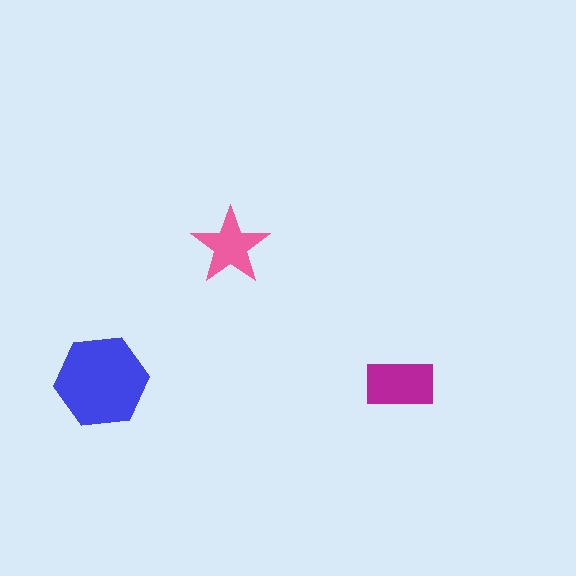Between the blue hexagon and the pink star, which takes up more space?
The blue hexagon.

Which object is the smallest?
The pink star.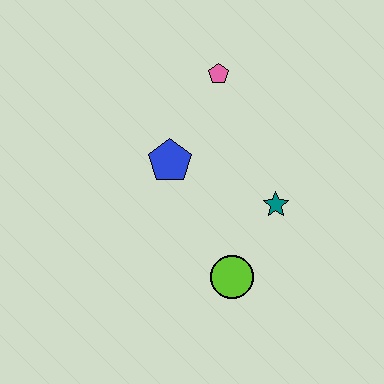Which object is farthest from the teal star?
The pink pentagon is farthest from the teal star.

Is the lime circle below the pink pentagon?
Yes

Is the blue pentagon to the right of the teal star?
No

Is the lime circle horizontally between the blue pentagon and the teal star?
Yes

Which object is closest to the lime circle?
The teal star is closest to the lime circle.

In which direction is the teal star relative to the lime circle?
The teal star is above the lime circle.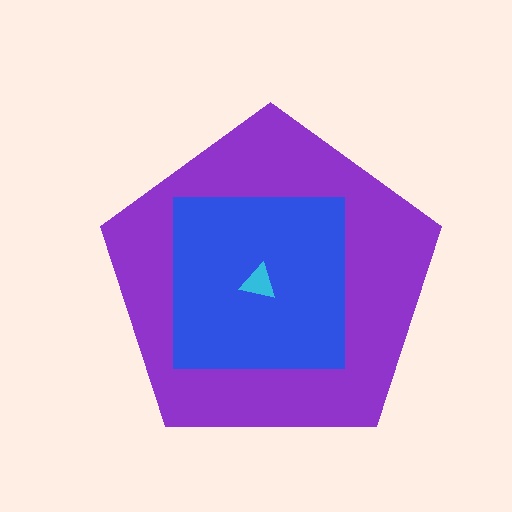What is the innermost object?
The cyan triangle.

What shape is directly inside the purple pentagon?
The blue square.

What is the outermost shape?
The purple pentagon.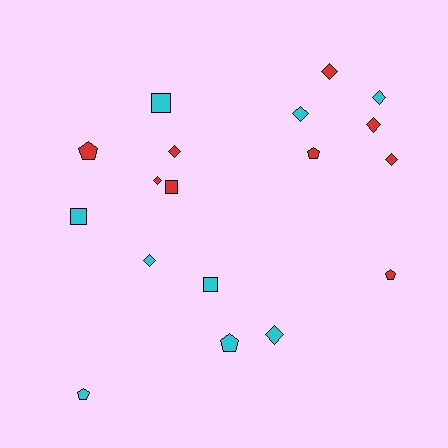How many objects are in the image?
There are 18 objects.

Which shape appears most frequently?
Diamond, with 9 objects.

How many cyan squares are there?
There are 3 cyan squares.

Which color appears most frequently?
Cyan, with 9 objects.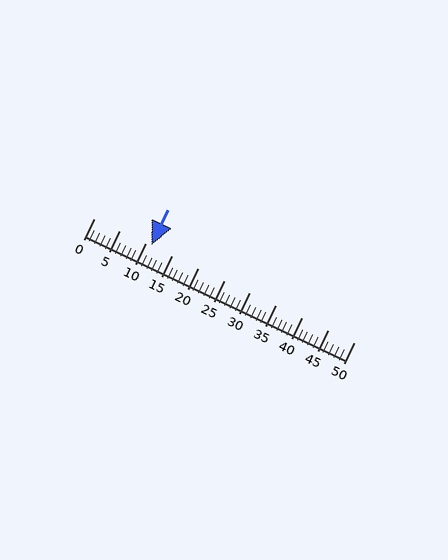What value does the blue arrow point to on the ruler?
The blue arrow points to approximately 11.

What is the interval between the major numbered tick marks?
The major tick marks are spaced 5 units apart.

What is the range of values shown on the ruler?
The ruler shows values from 0 to 50.